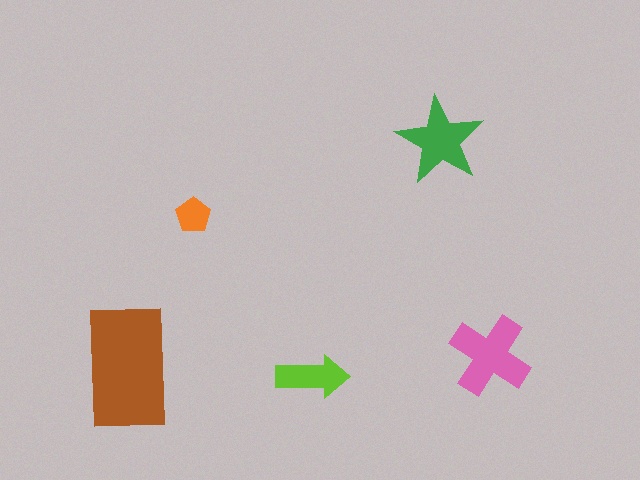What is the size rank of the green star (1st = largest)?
3rd.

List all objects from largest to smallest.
The brown rectangle, the pink cross, the green star, the lime arrow, the orange pentagon.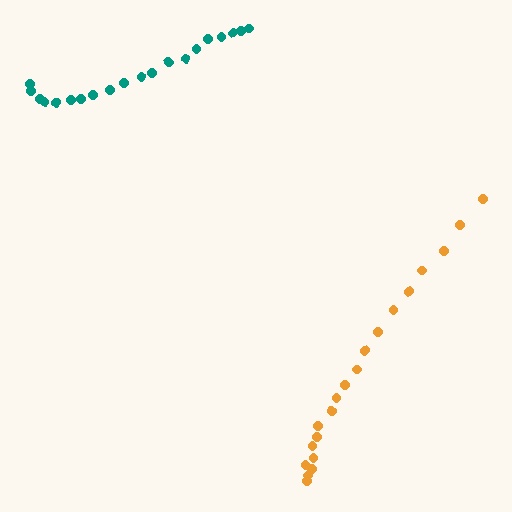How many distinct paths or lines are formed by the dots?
There are 2 distinct paths.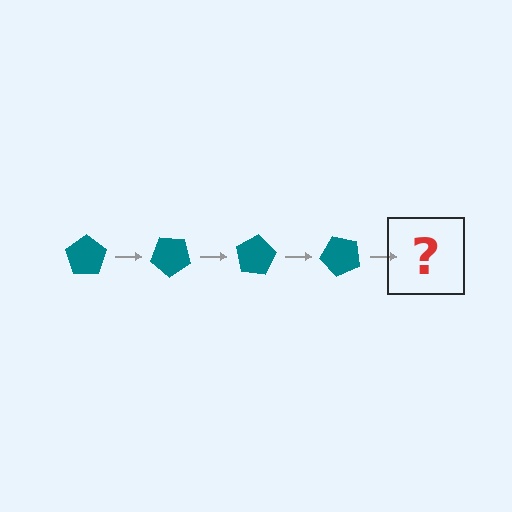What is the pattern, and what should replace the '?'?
The pattern is that the pentagon rotates 40 degrees each step. The '?' should be a teal pentagon rotated 160 degrees.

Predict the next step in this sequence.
The next step is a teal pentagon rotated 160 degrees.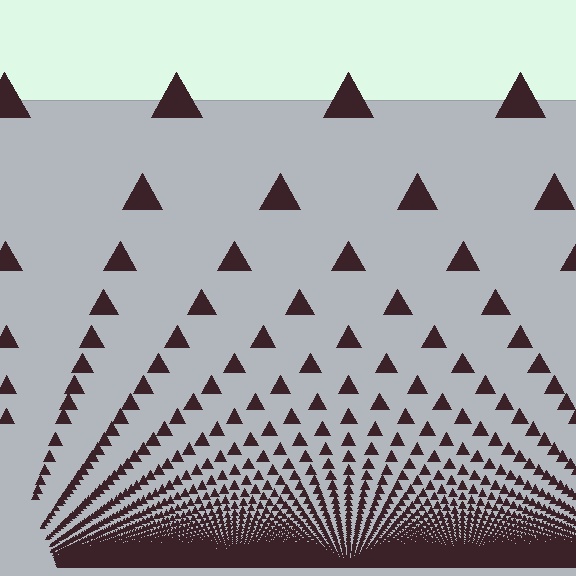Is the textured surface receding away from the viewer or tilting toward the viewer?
The surface appears to tilt toward the viewer. Texture elements get larger and sparser toward the top.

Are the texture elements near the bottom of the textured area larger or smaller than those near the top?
Smaller. The gradient is inverted — elements near the bottom are smaller and denser.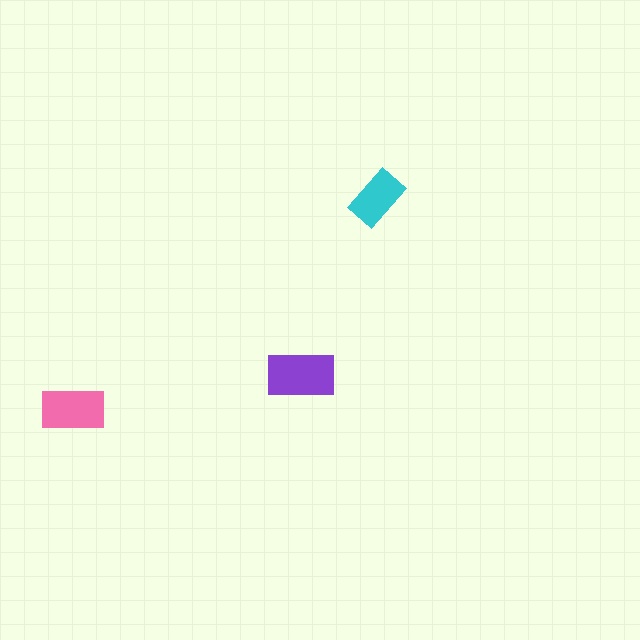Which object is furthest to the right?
The cyan rectangle is rightmost.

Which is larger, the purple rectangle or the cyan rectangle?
The purple one.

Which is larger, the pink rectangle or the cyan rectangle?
The pink one.